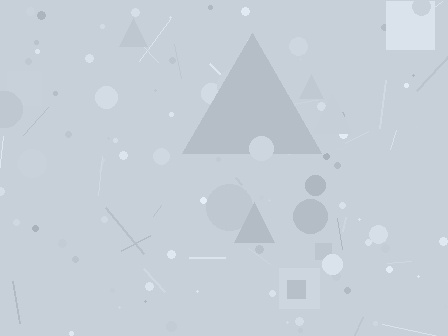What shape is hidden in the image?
A triangle is hidden in the image.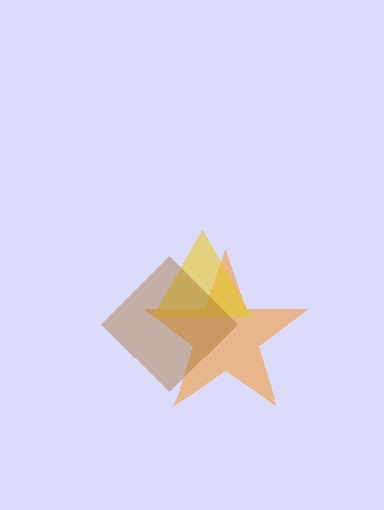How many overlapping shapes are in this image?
There are 3 overlapping shapes in the image.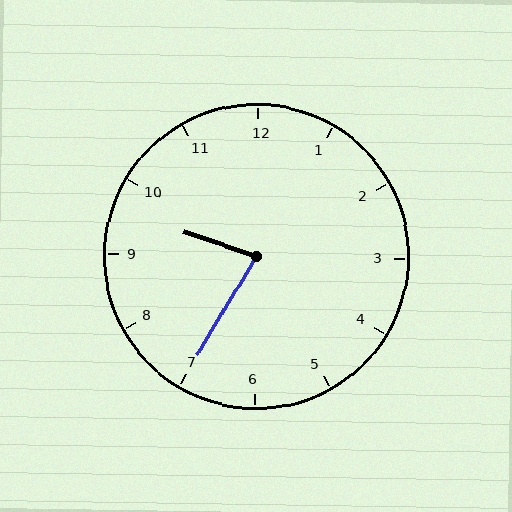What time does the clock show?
9:35.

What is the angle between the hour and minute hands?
Approximately 78 degrees.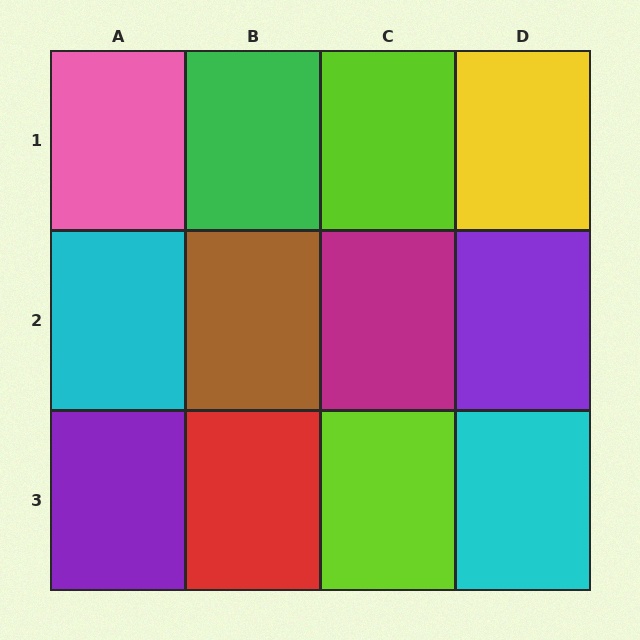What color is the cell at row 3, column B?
Red.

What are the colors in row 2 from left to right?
Cyan, brown, magenta, purple.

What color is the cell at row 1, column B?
Green.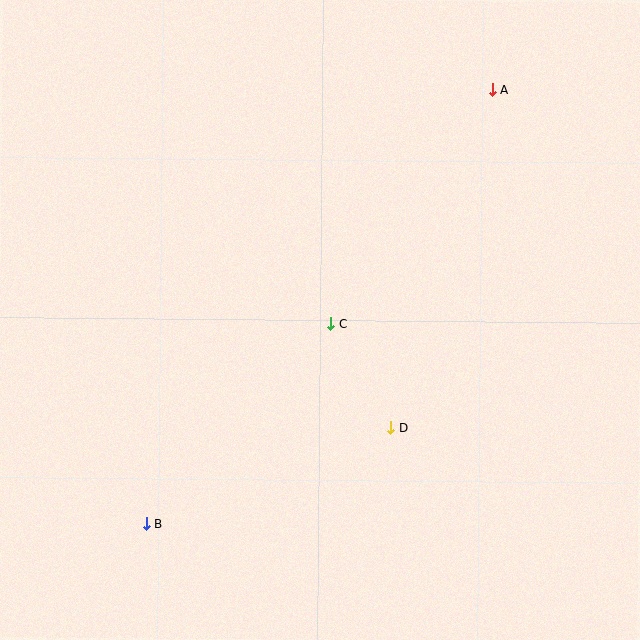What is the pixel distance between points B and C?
The distance between B and C is 272 pixels.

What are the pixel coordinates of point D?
Point D is at (391, 427).